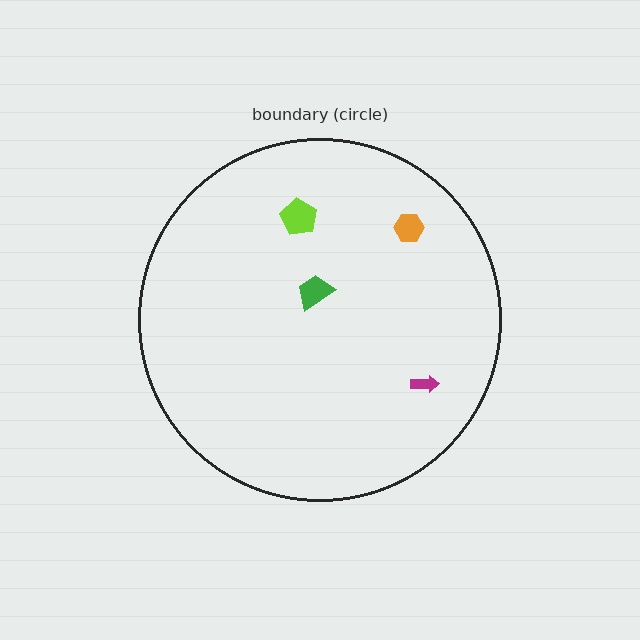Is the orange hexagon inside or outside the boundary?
Inside.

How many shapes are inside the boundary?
4 inside, 0 outside.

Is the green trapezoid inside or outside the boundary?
Inside.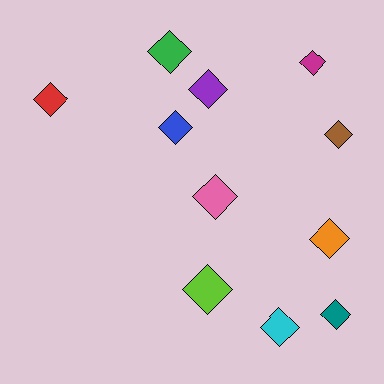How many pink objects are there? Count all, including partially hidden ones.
There is 1 pink object.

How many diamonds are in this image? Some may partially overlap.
There are 11 diamonds.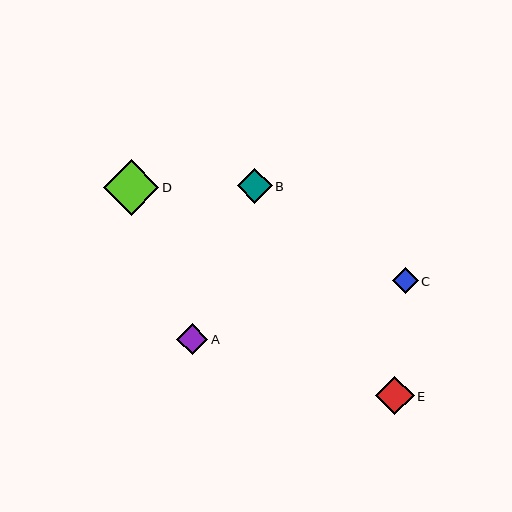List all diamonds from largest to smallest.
From largest to smallest: D, E, B, A, C.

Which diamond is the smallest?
Diamond C is the smallest with a size of approximately 26 pixels.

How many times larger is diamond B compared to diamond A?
Diamond B is approximately 1.1 times the size of diamond A.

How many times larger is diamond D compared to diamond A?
Diamond D is approximately 1.8 times the size of diamond A.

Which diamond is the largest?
Diamond D is the largest with a size of approximately 55 pixels.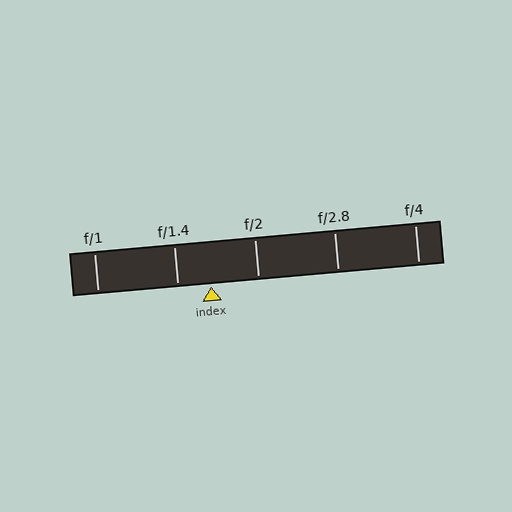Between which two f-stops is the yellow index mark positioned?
The index mark is between f/1.4 and f/2.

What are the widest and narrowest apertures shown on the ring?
The widest aperture shown is f/1 and the narrowest is f/4.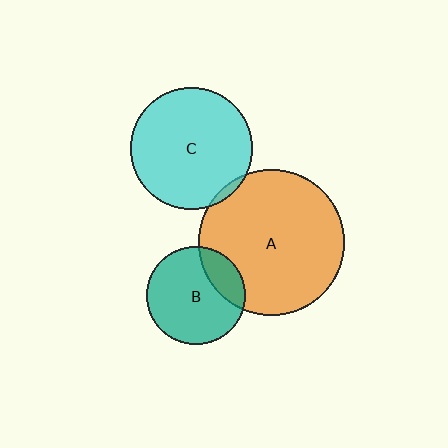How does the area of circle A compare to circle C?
Approximately 1.5 times.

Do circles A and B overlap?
Yes.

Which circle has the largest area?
Circle A (orange).